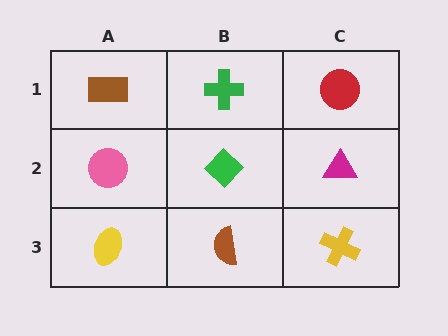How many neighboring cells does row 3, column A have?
2.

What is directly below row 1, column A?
A pink circle.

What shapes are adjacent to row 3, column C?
A magenta triangle (row 2, column C), a brown semicircle (row 3, column B).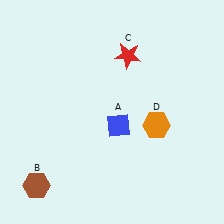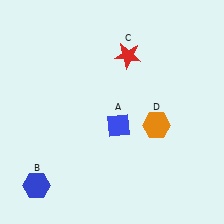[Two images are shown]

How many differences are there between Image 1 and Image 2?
There is 1 difference between the two images.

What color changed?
The hexagon (B) changed from brown in Image 1 to blue in Image 2.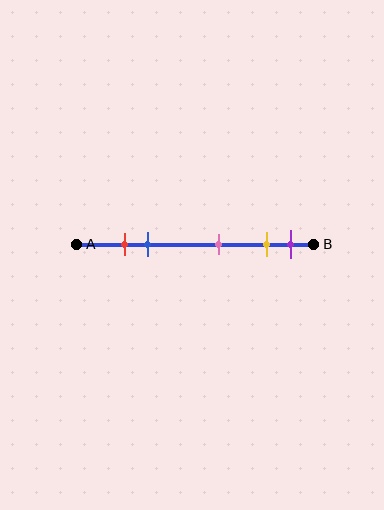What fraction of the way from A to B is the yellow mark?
The yellow mark is approximately 80% (0.8) of the way from A to B.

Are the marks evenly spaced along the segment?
No, the marks are not evenly spaced.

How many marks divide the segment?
There are 5 marks dividing the segment.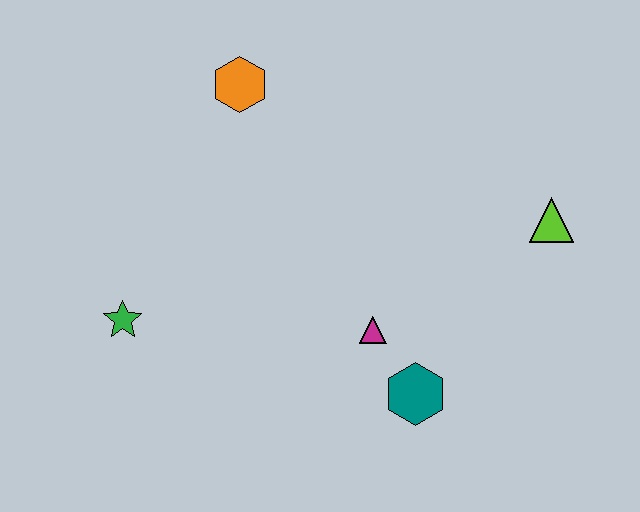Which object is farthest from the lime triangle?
The green star is farthest from the lime triangle.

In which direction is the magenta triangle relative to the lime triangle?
The magenta triangle is to the left of the lime triangle.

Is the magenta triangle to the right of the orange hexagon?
Yes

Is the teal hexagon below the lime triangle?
Yes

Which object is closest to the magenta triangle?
The teal hexagon is closest to the magenta triangle.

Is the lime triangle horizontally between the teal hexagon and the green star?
No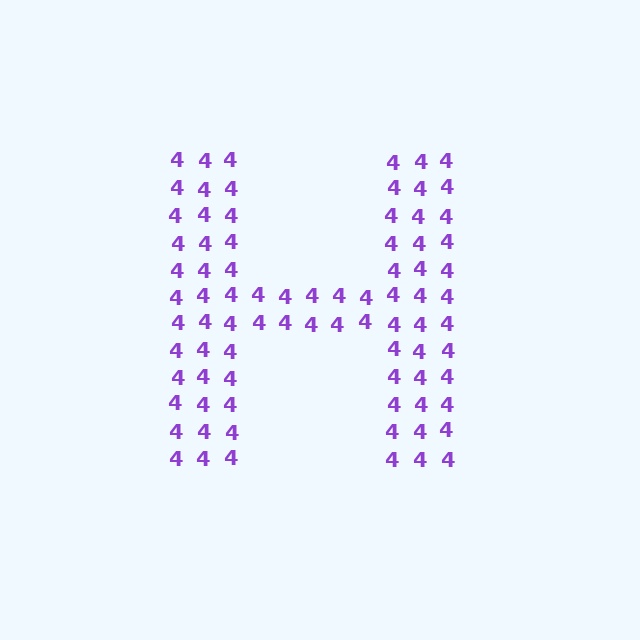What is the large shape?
The large shape is the letter H.